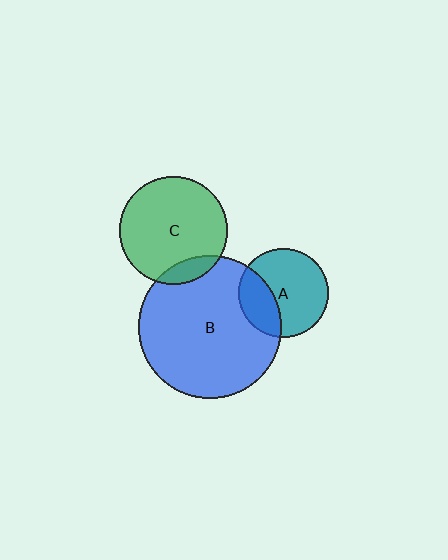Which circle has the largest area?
Circle B (blue).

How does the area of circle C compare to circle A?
Approximately 1.4 times.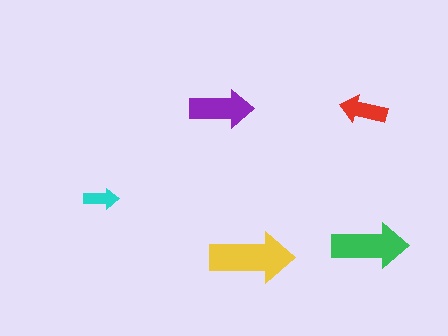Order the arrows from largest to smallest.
the yellow one, the green one, the purple one, the red one, the cyan one.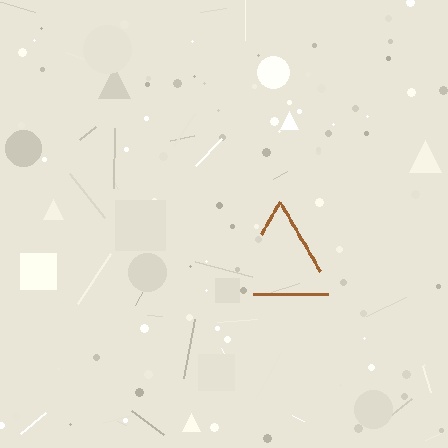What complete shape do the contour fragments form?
The contour fragments form a triangle.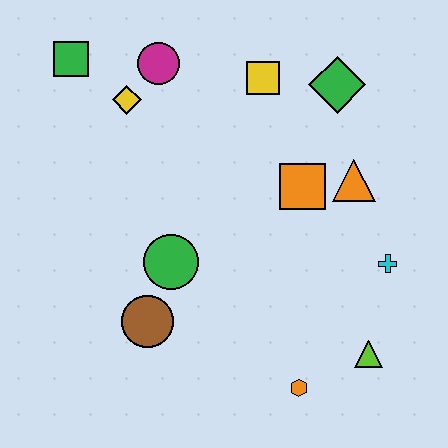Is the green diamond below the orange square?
No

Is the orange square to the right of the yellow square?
Yes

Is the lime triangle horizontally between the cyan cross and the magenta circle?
Yes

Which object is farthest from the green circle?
The green diamond is farthest from the green circle.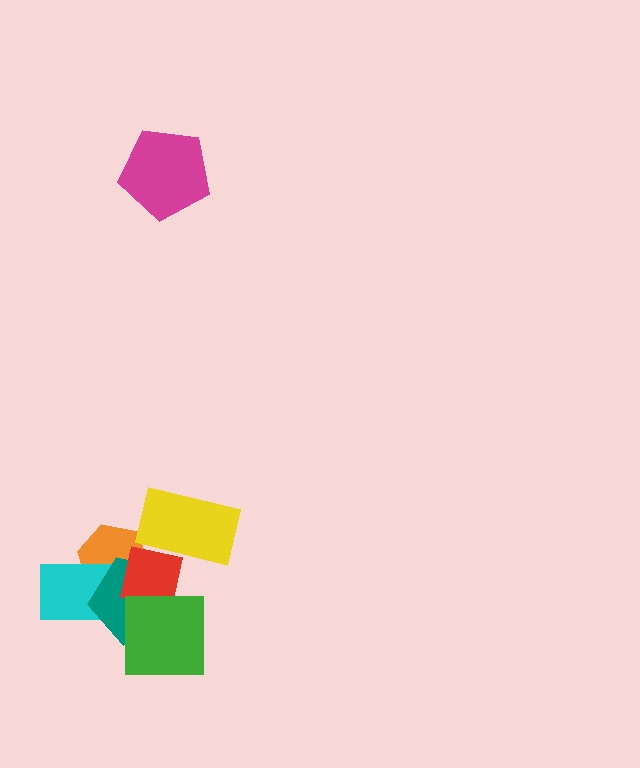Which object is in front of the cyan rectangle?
The teal pentagon is in front of the cyan rectangle.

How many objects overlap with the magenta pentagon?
0 objects overlap with the magenta pentagon.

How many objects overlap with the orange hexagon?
3 objects overlap with the orange hexagon.